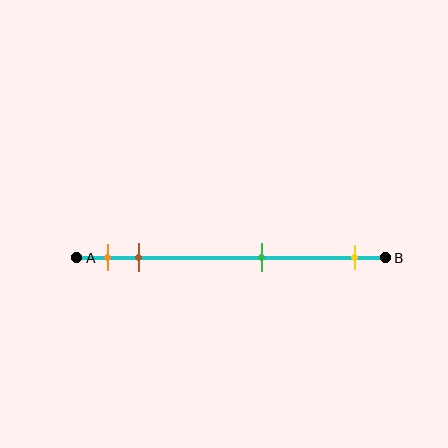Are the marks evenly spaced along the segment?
No, the marks are not evenly spaced.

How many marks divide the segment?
There are 4 marks dividing the segment.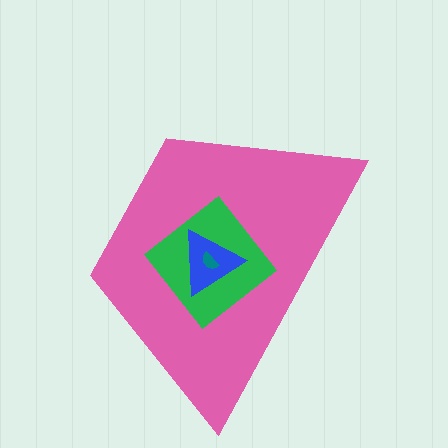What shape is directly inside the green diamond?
The blue triangle.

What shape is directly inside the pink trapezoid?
The green diamond.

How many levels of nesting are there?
4.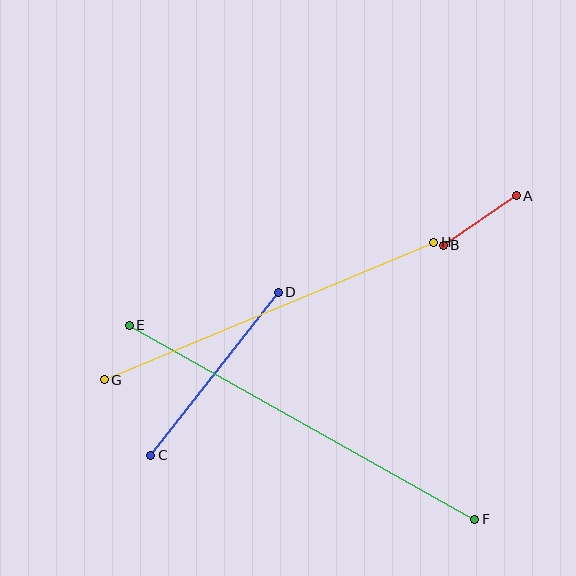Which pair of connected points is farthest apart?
Points E and F are farthest apart.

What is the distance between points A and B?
The distance is approximately 88 pixels.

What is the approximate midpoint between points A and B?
The midpoint is at approximately (480, 220) pixels.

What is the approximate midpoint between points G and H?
The midpoint is at approximately (269, 311) pixels.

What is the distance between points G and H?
The distance is approximately 357 pixels.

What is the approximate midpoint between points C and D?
The midpoint is at approximately (214, 374) pixels.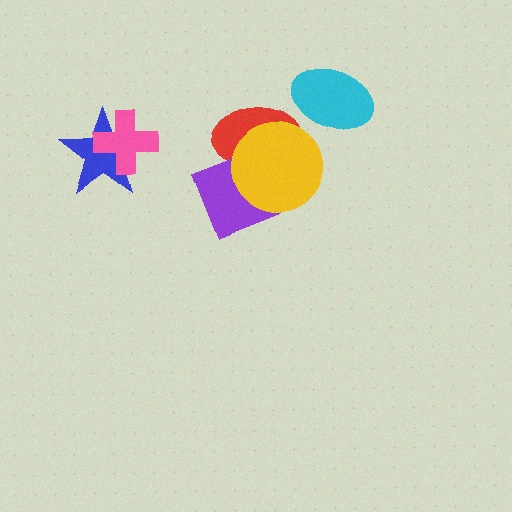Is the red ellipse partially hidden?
Yes, it is partially covered by another shape.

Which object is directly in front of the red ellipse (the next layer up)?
The purple square is directly in front of the red ellipse.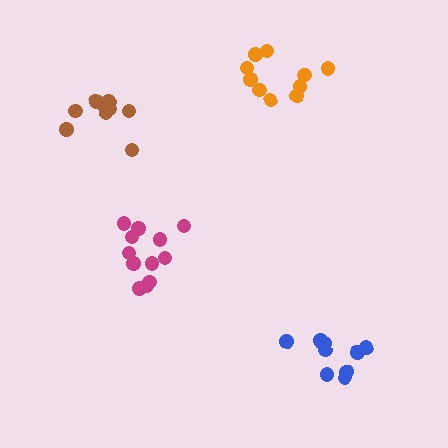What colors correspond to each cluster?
The clusters are colored: blue, magenta, brown, orange.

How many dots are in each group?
Group 1: 10 dots, Group 2: 12 dots, Group 3: 9 dots, Group 4: 10 dots (41 total).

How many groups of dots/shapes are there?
There are 4 groups.